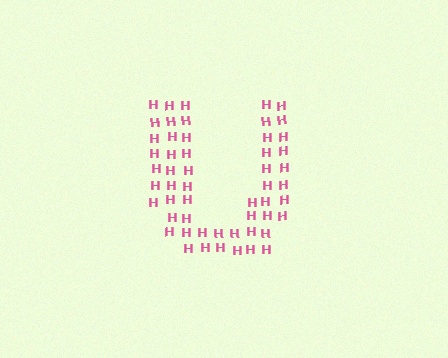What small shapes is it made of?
It is made of small letter H's.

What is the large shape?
The large shape is the letter U.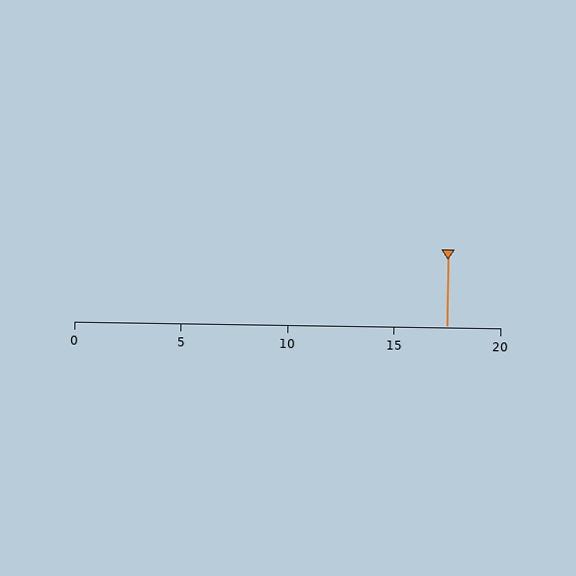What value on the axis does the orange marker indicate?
The marker indicates approximately 17.5.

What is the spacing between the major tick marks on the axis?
The major ticks are spaced 5 apart.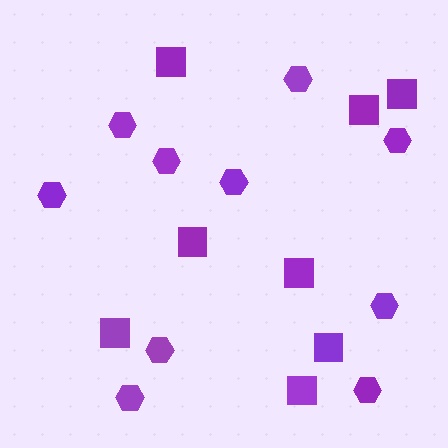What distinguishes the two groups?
There are 2 groups: one group of hexagons (10) and one group of squares (8).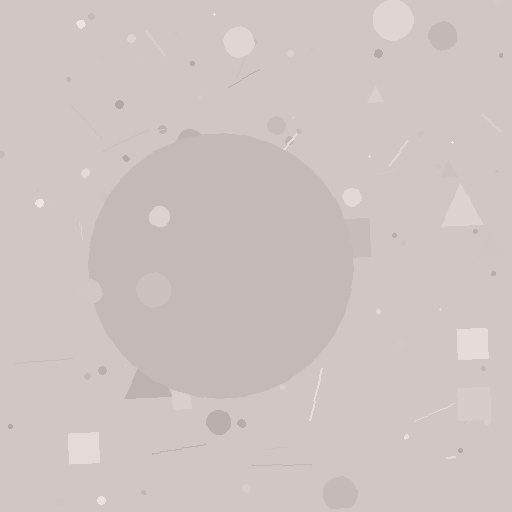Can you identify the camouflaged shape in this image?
The camouflaged shape is a circle.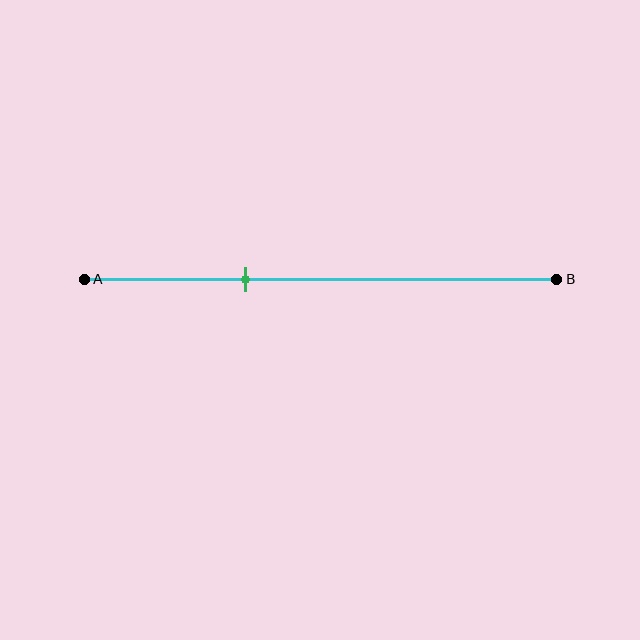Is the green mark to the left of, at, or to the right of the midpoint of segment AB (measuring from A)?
The green mark is to the left of the midpoint of segment AB.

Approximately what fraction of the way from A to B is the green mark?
The green mark is approximately 35% of the way from A to B.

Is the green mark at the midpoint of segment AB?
No, the mark is at about 35% from A, not at the 50% midpoint.